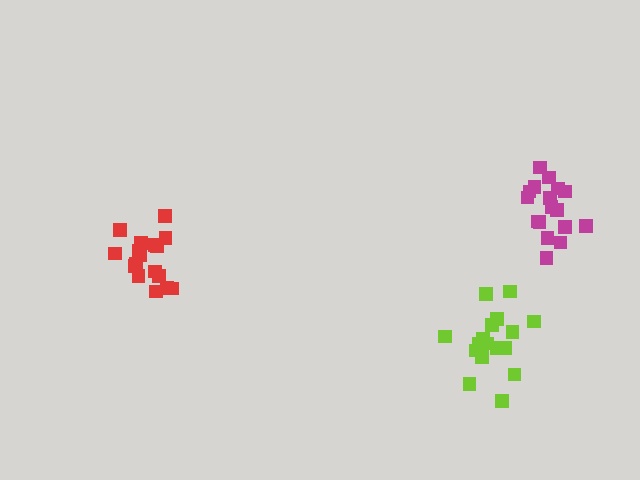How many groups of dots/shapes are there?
There are 3 groups.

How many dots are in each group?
Group 1: 17 dots, Group 2: 17 dots, Group 3: 17 dots (51 total).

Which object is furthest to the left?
The red cluster is leftmost.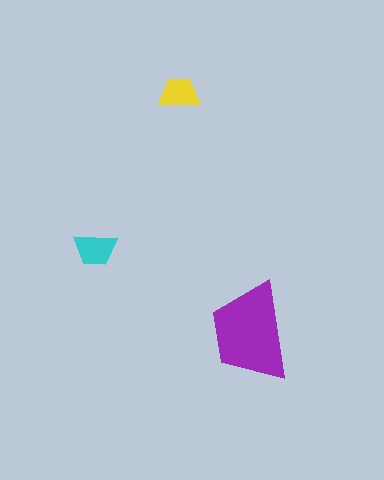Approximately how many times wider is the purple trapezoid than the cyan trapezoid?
About 2.5 times wider.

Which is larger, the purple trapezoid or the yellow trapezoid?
The purple one.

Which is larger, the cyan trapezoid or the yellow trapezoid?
The cyan one.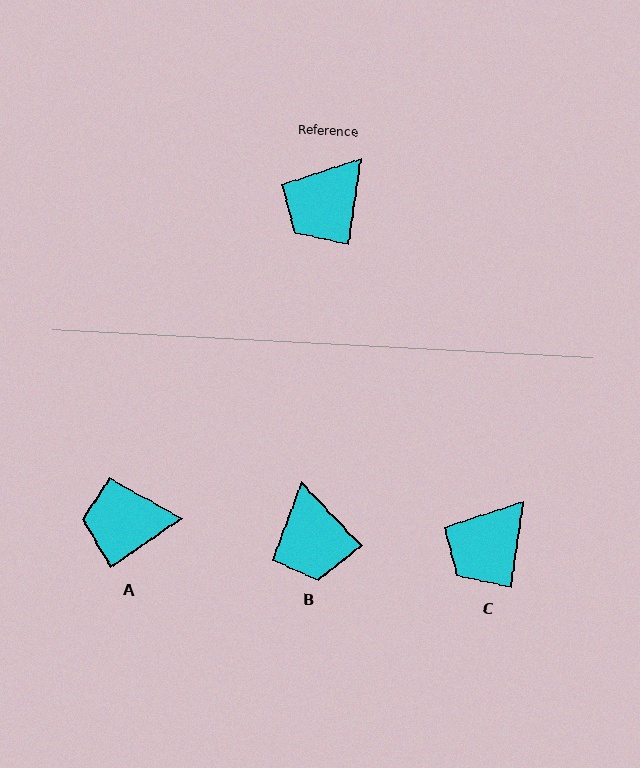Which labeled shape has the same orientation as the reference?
C.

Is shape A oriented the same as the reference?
No, it is off by about 47 degrees.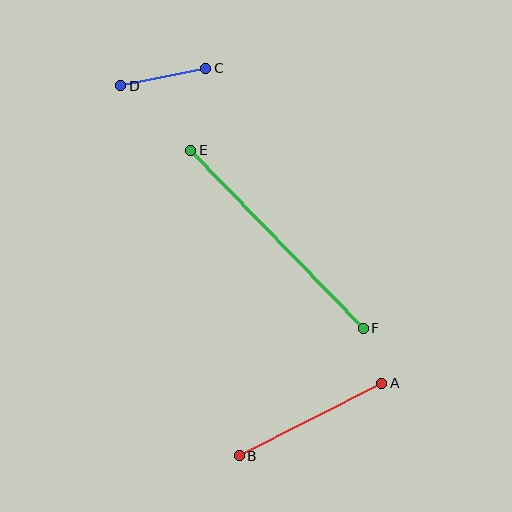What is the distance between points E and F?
The distance is approximately 248 pixels.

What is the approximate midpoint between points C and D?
The midpoint is at approximately (163, 77) pixels.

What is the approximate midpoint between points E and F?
The midpoint is at approximately (277, 239) pixels.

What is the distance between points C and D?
The distance is approximately 86 pixels.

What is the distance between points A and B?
The distance is approximately 160 pixels.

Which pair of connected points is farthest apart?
Points E and F are farthest apart.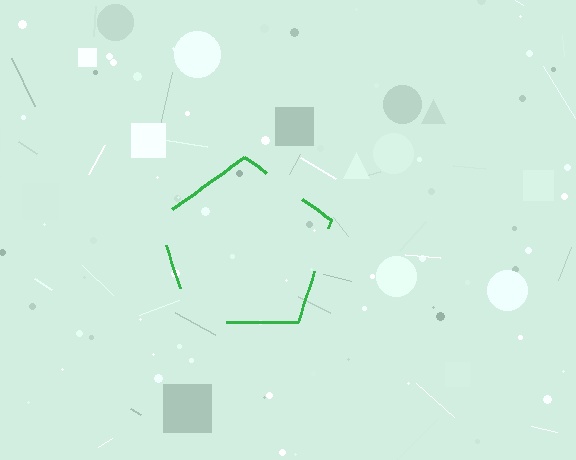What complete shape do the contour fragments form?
The contour fragments form a pentagon.